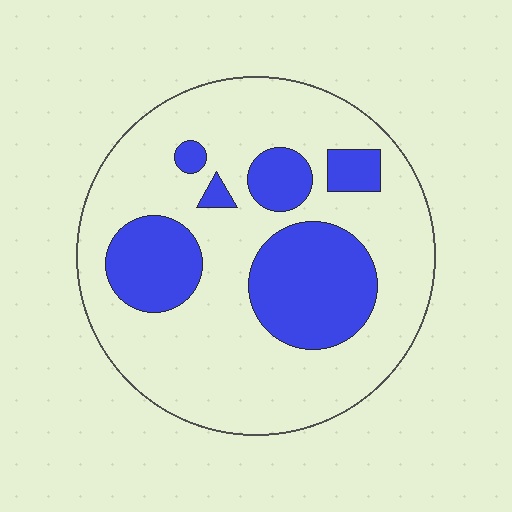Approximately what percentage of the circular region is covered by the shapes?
Approximately 30%.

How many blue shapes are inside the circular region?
6.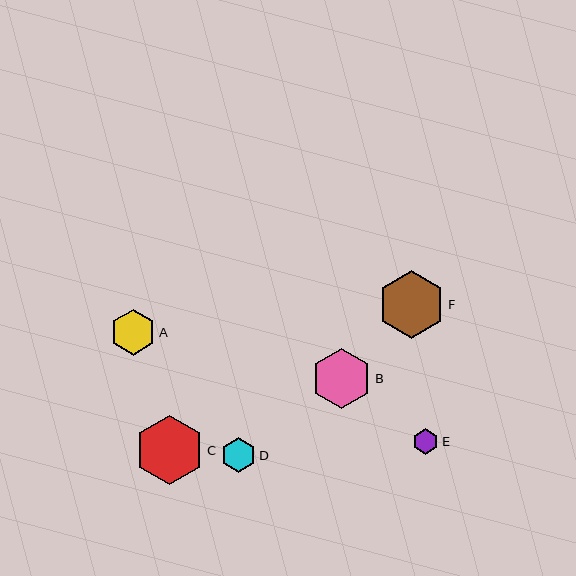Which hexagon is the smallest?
Hexagon E is the smallest with a size of approximately 26 pixels.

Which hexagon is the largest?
Hexagon C is the largest with a size of approximately 69 pixels.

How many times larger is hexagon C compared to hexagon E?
Hexagon C is approximately 2.7 times the size of hexagon E.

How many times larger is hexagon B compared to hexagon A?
Hexagon B is approximately 1.3 times the size of hexagon A.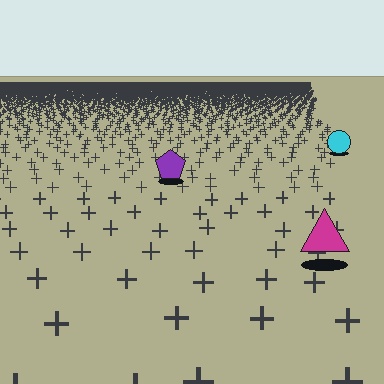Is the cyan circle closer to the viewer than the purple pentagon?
No. The purple pentagon is closer — you can tell from the texture gradient: the ground texture is coarser near it.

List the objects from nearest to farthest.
From nearest to farthest: the magenta triangle, the purple pentagon, the cyan circle.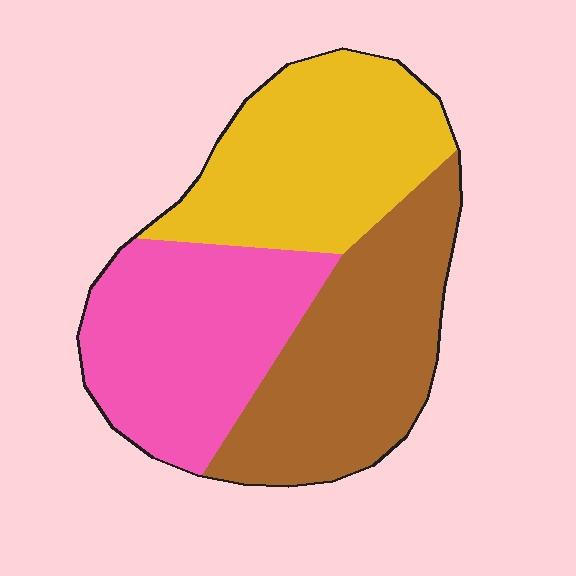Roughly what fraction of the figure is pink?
Pink takes up between a quarter and a half of the figure.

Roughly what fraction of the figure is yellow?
Yellow takes up about one third (1/3) of the figure.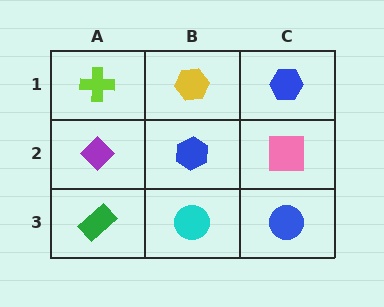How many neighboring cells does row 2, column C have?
3.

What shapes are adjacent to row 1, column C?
A pink square (row 2, column C), a yellow hexagon (row 1, column B).